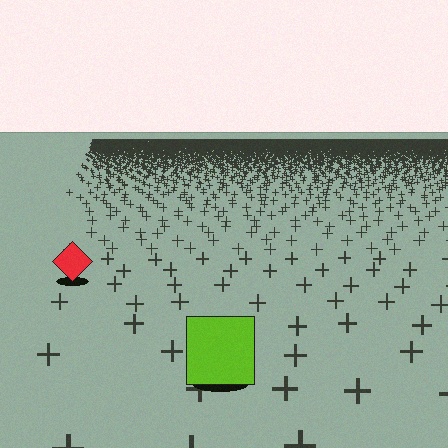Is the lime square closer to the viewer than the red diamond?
Yes. The lime square is closer — you can tell from the texture gradient: the ground texture is coarser near it.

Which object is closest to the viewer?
The lime square is closest. The texture marks near it are larger and more spread out.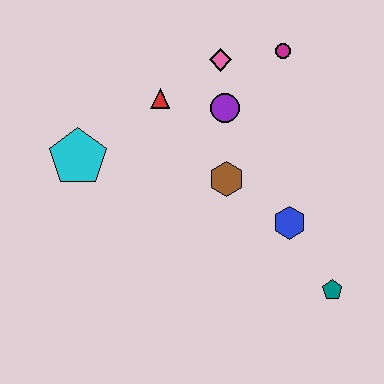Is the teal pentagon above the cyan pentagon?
No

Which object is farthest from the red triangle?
The teal pentagon is farthest from the red triangle.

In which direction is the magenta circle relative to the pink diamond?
The magenta circle is to the right of the pink diamond.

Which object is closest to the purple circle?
The pink diamond is closest to the purple circle.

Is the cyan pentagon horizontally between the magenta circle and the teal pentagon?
No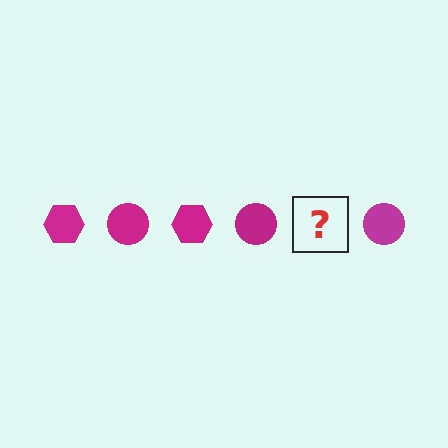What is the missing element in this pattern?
The missing element is a magenta hexagon.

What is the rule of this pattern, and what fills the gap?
The rule is that the pattern cycles through hexagon, circle shapes in magenta. The gap should be filled with a magenta hexagon.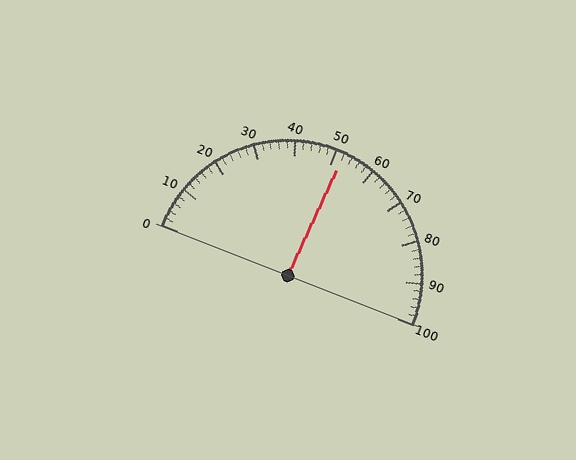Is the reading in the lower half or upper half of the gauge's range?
The reading is in the upper half of the range (0 to 100).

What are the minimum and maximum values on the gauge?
The gauge ranges from 0 to 100.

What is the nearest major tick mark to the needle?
The nearest major tick mark is 50.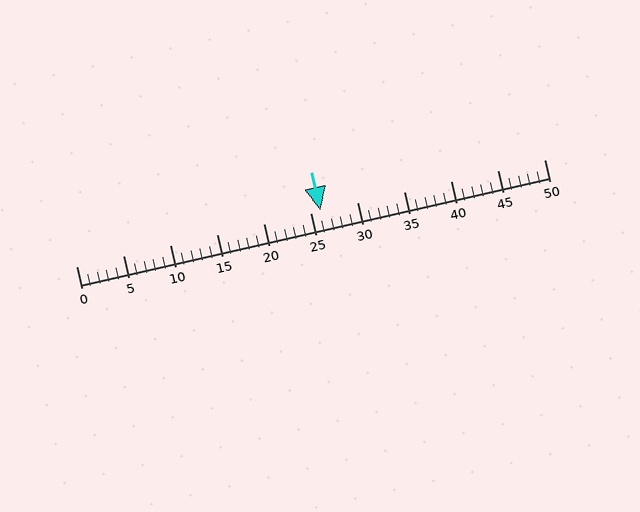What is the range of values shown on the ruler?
The ruler shows values from 0 to 50.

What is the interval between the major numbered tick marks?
The major tick marks are spaced 5 units apart.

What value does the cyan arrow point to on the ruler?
The cyan arrow points to approximately 26.